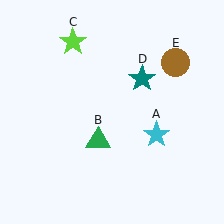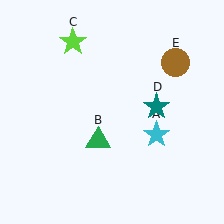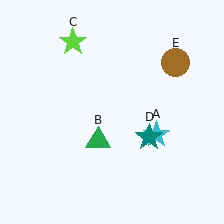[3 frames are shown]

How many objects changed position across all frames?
1 object changed position: teal star (object D).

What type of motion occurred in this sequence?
The teal star (object D) rotated clockwise around the center of the scene.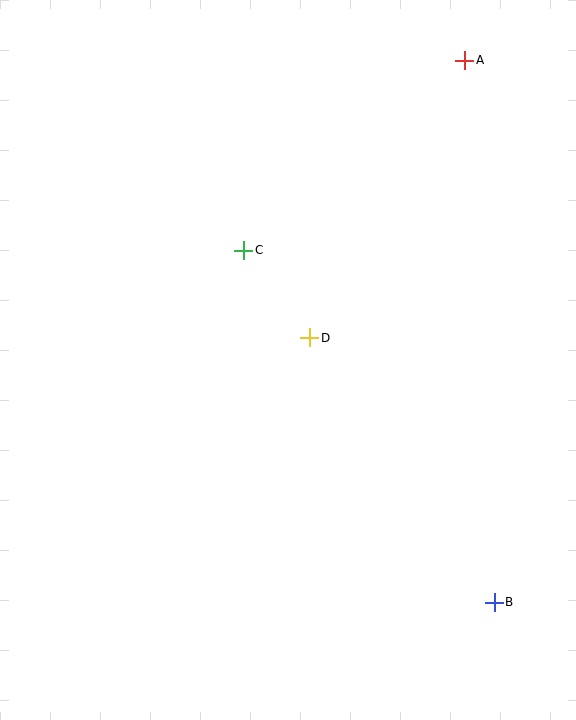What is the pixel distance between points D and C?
The distance between D and C is 110 pixels.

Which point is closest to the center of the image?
Point D at (310, 338) is closest to the center.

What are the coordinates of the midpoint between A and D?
The midpoint between A and D is at (387, 199).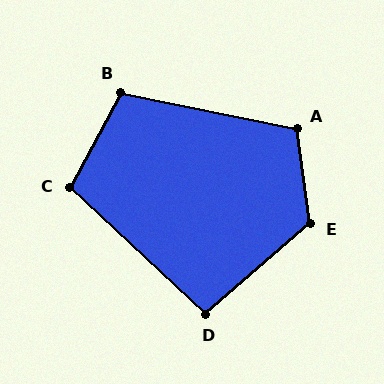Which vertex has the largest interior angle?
E, at approximately 123 degrees.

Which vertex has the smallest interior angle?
D, at approximately 97 degrees.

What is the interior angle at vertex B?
Approximately 107 degrees (obtuse).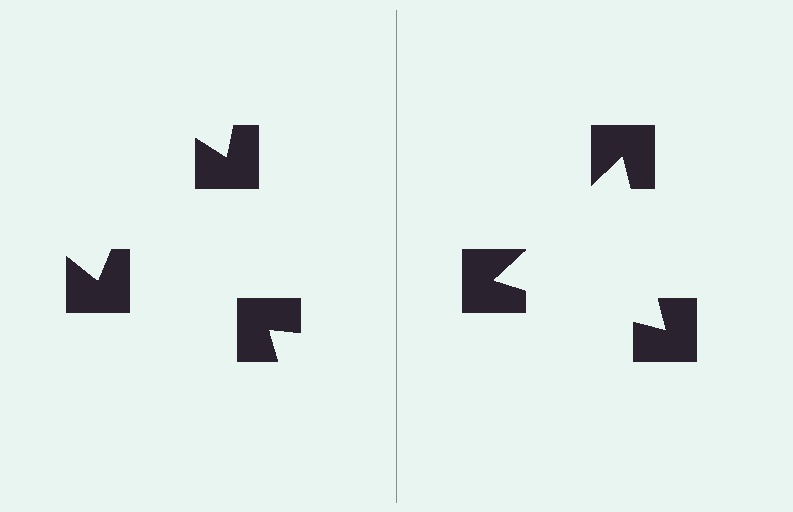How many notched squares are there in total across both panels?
6 — 3 on each side.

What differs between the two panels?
The notched squares are positioned identically on both sides; only the wedge orientations differ. On the right they align to a triangle; on the left they are misaligned.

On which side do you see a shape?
An illusory triangle appears on the right side. On the left side the wedge cuts are rotated, so no coherent shape forms.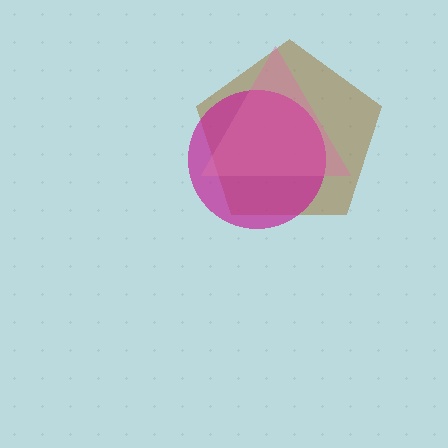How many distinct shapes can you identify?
There are 3 distinct shapes: a brown pentagon, a magenta circle, a pink triangle.